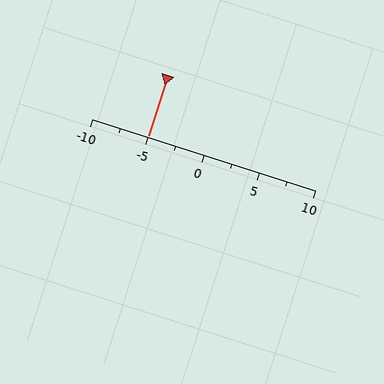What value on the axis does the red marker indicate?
The marker indicates approximately -5.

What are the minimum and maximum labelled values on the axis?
The axis runs from -10 to 10.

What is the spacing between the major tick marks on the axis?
The major ticks are spaced 5 apart.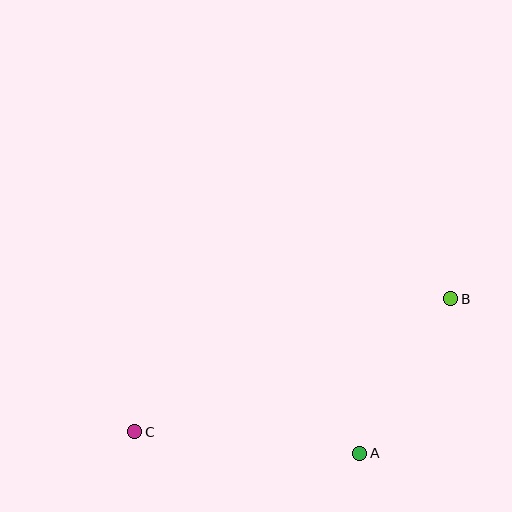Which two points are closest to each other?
Points A and B are closest to each other.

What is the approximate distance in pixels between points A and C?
The distance between A and C is approximately 226 pixels.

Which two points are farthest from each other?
Points B and C are farthest from each other.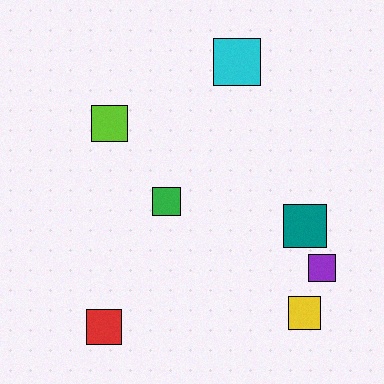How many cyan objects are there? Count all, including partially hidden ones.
There is 1 cyan object.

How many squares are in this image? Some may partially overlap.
There are 7 squares.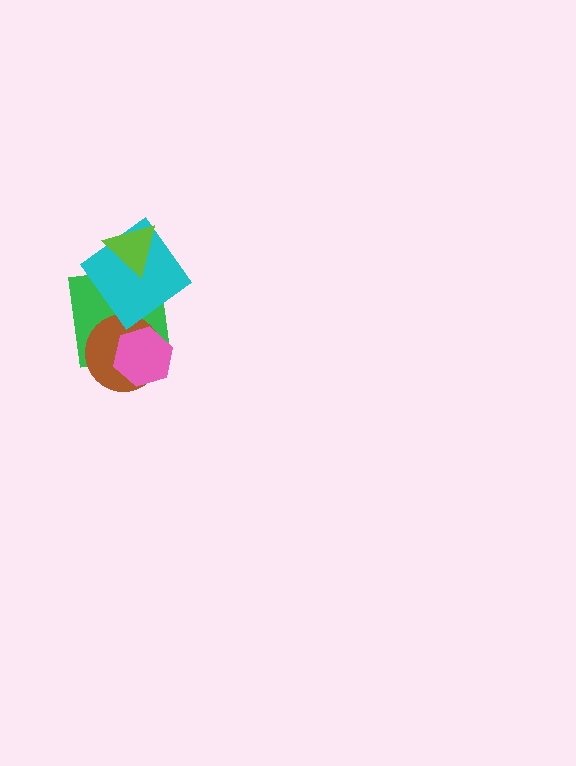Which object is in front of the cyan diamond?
The lime triangle is in front of the cyan diamond.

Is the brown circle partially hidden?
Yes, it is partially covered by another shape.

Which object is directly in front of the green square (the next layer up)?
The brown circle is directly in front of the green square.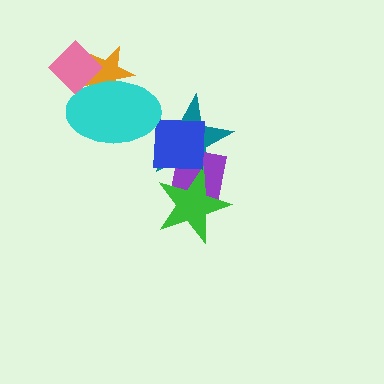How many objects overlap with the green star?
3 objects overlap with the green star.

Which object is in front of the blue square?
The cyan ellipse is in front of the blue square.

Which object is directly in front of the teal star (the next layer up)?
The purple square is directly in front of the teal star.